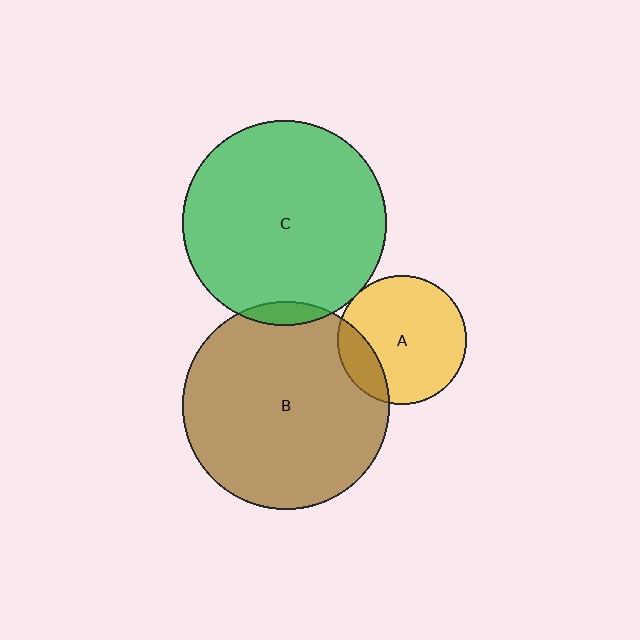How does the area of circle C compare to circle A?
Approximately 2.5 times.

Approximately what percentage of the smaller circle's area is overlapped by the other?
Approximately 20%.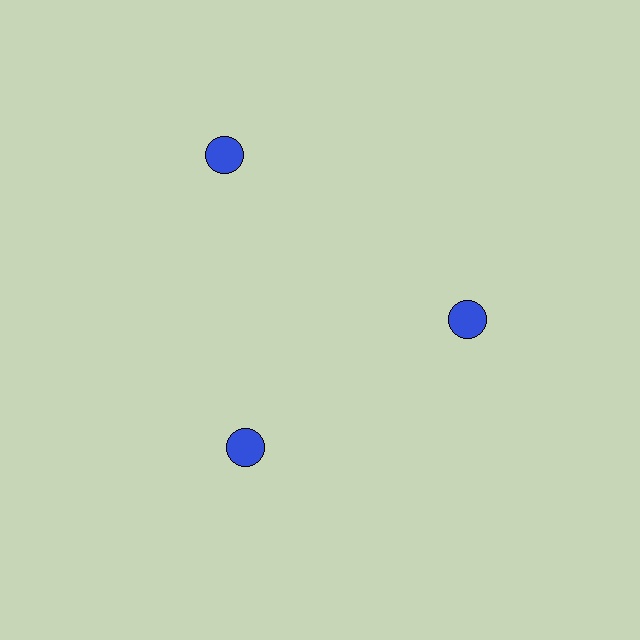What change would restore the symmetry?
The symmetry would be restored by moving it inward, back onto the ring so that all 3 circles sit at equal angles and equal distance from the center.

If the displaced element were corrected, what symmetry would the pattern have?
It would have 3-fold rotational symmetry — the pattern would map onto itself every 120 degrees.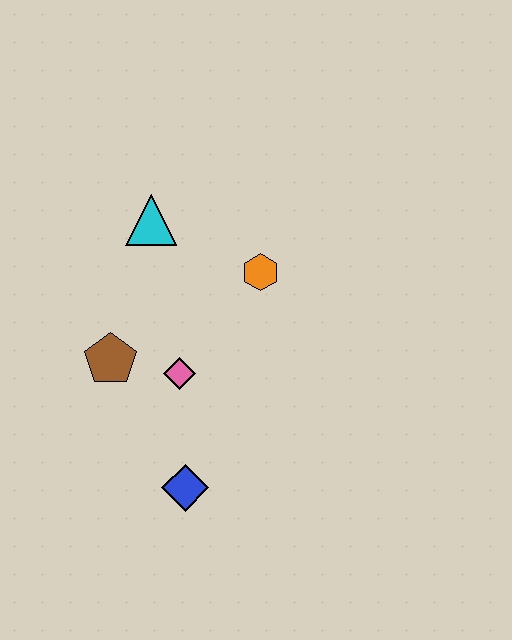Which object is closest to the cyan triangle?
The orange hexagon is closest to the cyan triangle.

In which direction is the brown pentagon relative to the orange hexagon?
The brown pentagon is to the left of the orange hexagon.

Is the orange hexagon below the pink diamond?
No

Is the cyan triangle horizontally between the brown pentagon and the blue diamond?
Yes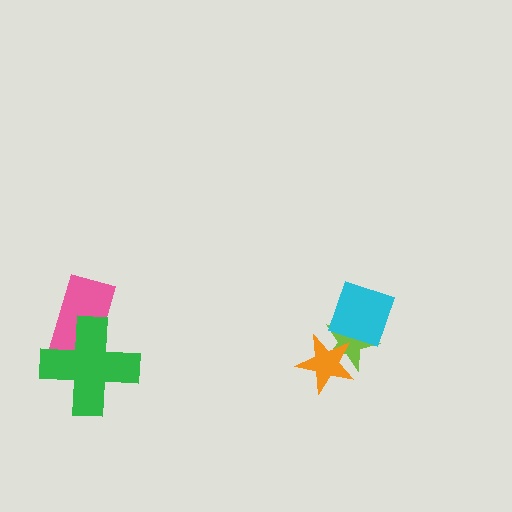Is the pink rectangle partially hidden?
Yes, it is partially covered by another shape.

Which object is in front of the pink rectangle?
The green cross is in front of the pink rectangle.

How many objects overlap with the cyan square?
1 object overlaps with the cyan square.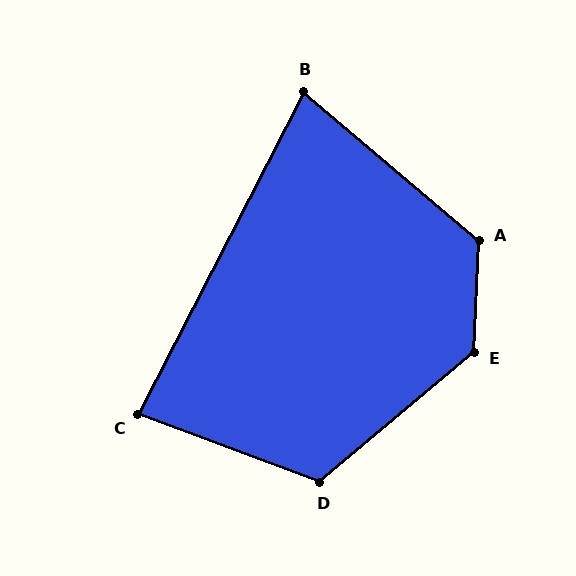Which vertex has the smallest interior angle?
B, at approximately 77 degrees.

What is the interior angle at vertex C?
Approximately 83 degrees (acute).